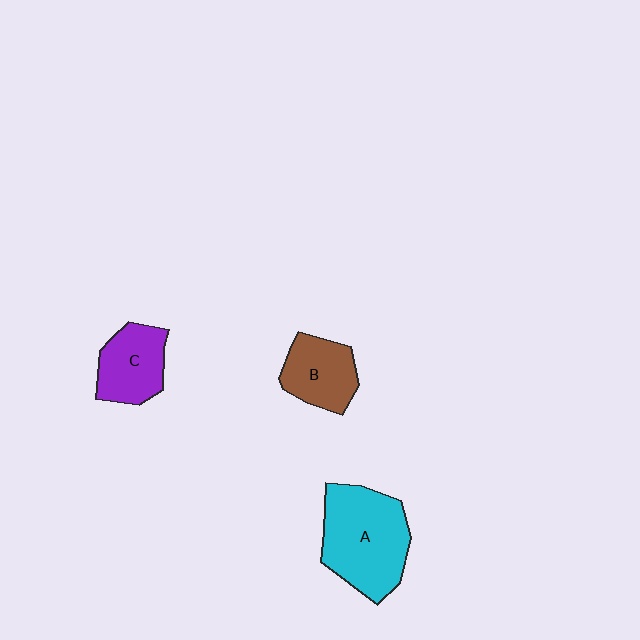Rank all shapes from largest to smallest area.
From largest to smallest: A (cyan), C (purple), B (brown).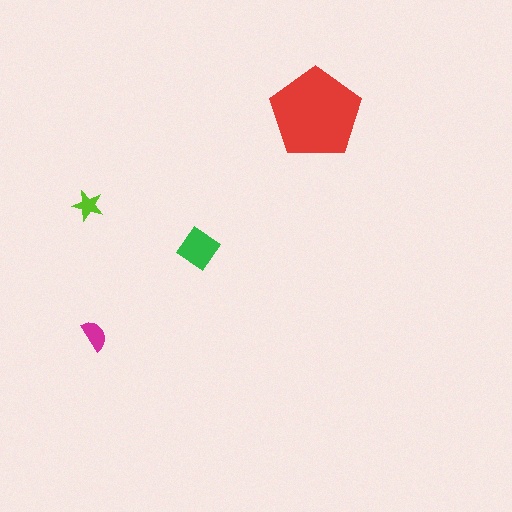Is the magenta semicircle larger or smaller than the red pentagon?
Smaller.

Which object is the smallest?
The lime star.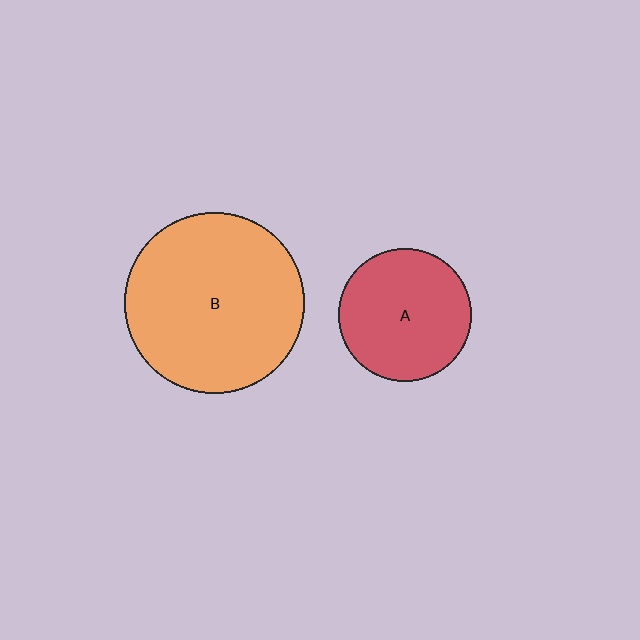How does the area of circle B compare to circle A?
Approximately 1.8 times.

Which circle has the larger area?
Circle B (orange).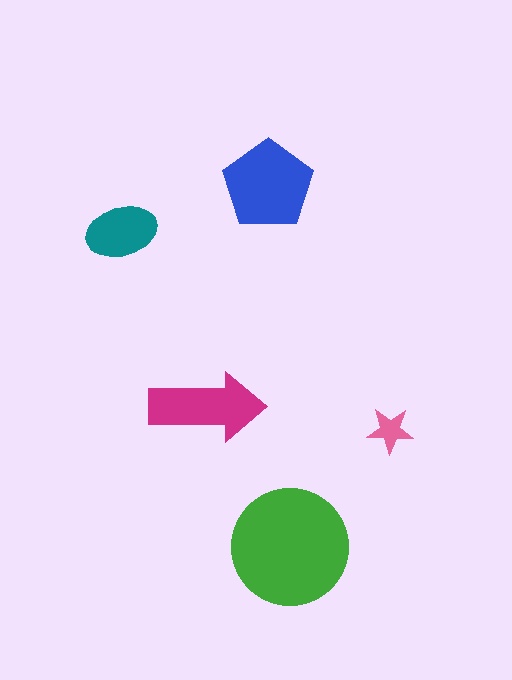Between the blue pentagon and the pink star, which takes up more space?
The blue pentagon.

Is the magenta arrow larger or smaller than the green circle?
Smaller.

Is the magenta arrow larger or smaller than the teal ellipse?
Larger.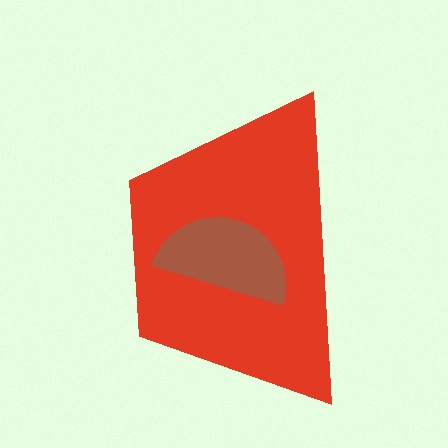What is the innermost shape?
The brown semicircle.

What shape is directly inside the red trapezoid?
The brown semicircle.